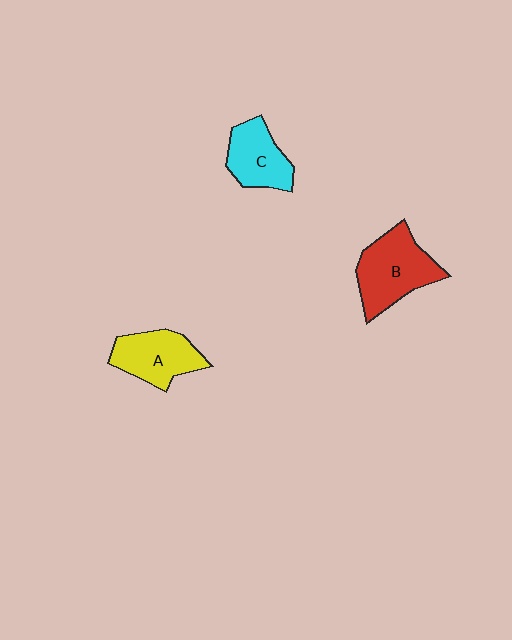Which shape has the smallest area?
Shape C (cyan).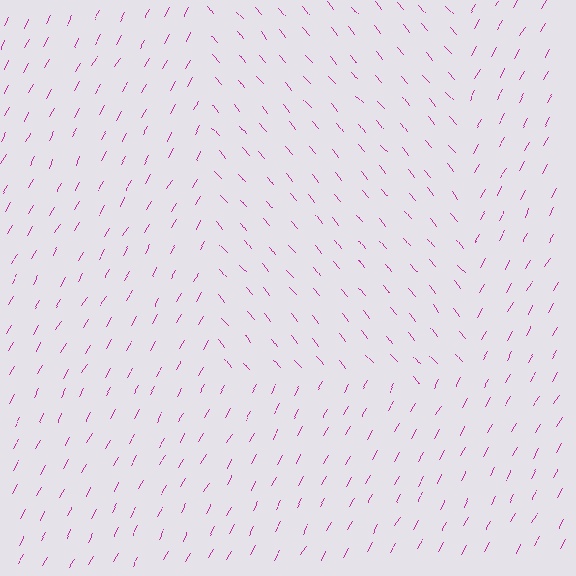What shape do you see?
I see a rectangle.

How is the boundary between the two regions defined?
The boundary is defined purely by a change in line orientation (approximately 70 degrees difference). All lines are the same color and thickness.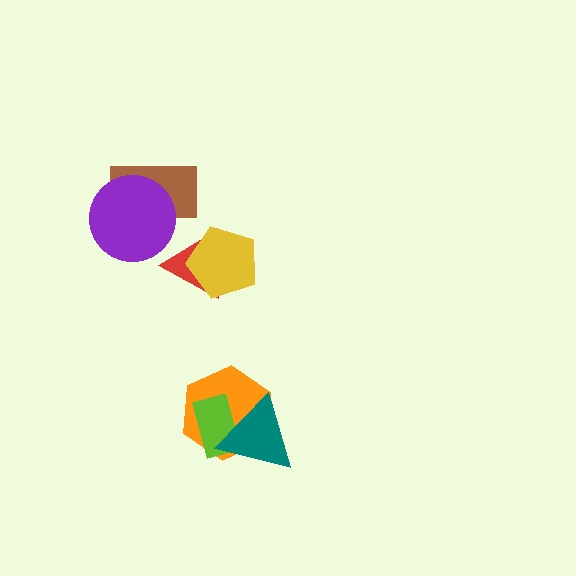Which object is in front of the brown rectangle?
The purple circle is in front of the brown rectangle.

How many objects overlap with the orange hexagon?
2 objects overlap with the orange hexagon.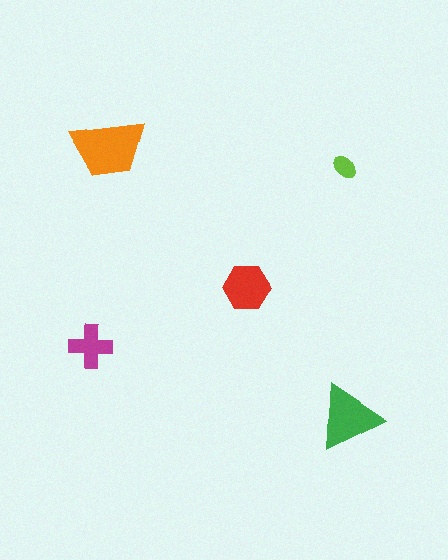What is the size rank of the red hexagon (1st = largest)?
3rd.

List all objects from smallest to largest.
The lime ellipse, the magenta cross, the red hexagon, the green triangle, the orange trapezoid.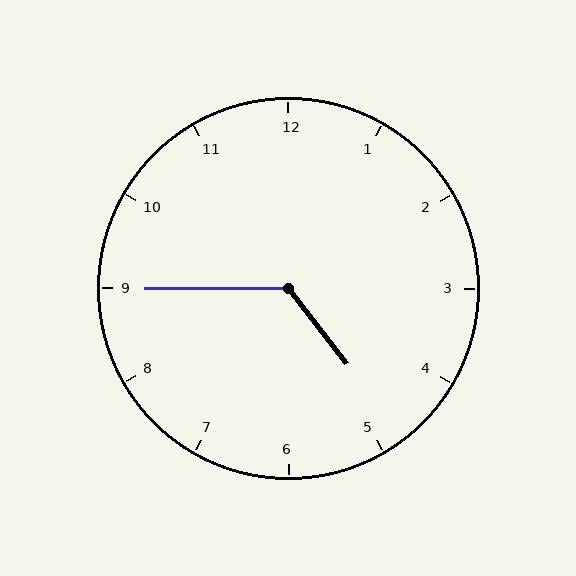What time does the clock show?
4:45.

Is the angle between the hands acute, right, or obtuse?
It is obtuse.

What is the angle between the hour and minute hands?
Approximately 128 degrees.